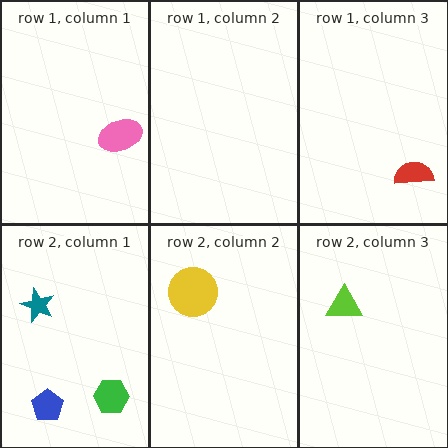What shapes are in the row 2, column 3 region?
The lime triangle.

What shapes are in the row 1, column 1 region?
The pink ellipse.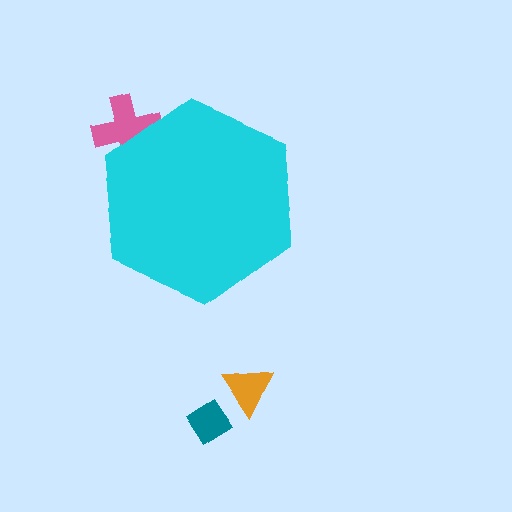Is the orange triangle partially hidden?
No, the orange triangle is fully visible.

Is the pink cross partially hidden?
Yes, the pink cross is partially hidden behind the cyan hexagon.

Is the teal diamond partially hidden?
No, the teal diamond is fully visible.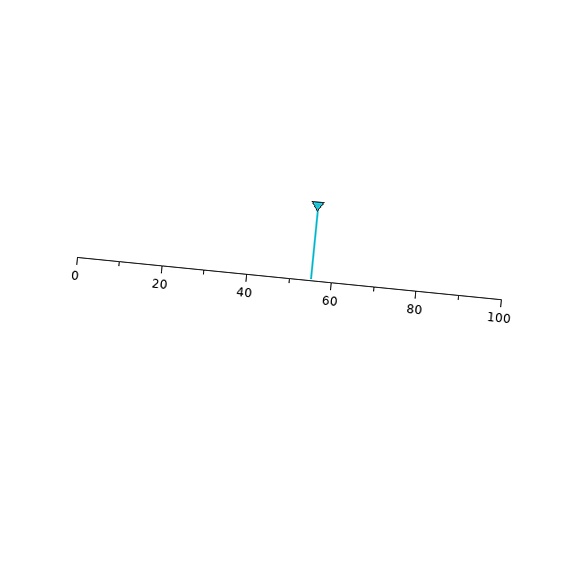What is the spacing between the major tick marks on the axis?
The major ticks are spaced 20 apart.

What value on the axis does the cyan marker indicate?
The marker indicates approximately 55.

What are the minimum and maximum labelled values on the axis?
The axis runs from 0 to 100.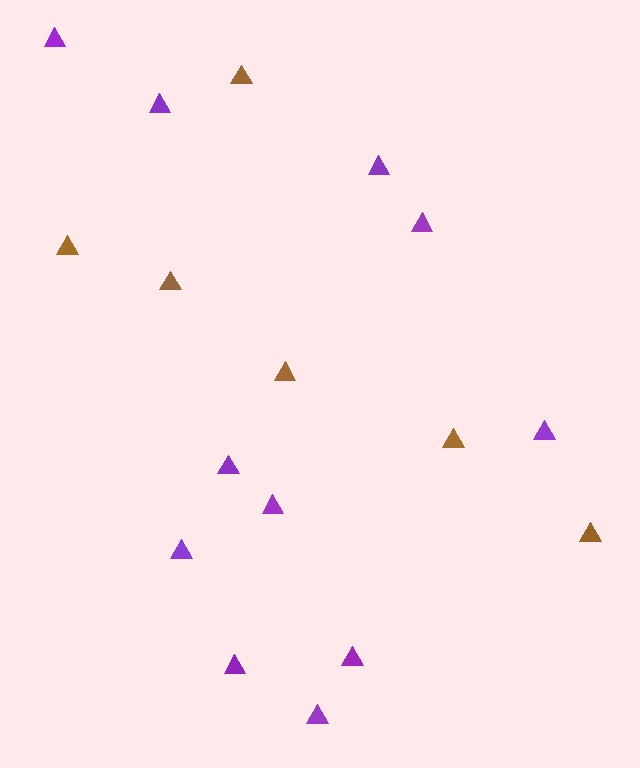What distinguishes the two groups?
There are 2 groups: one group of brown triangles (6) and one group of purple triangles (11).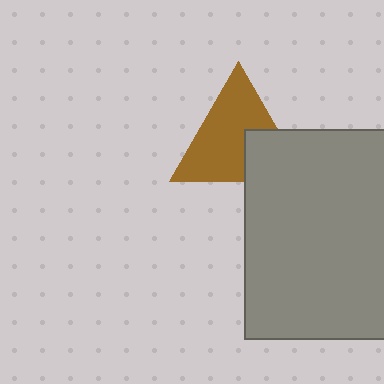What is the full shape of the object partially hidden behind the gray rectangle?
The partially hidden object is a brown triangle.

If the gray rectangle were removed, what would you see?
You would see the complete brown triangle.